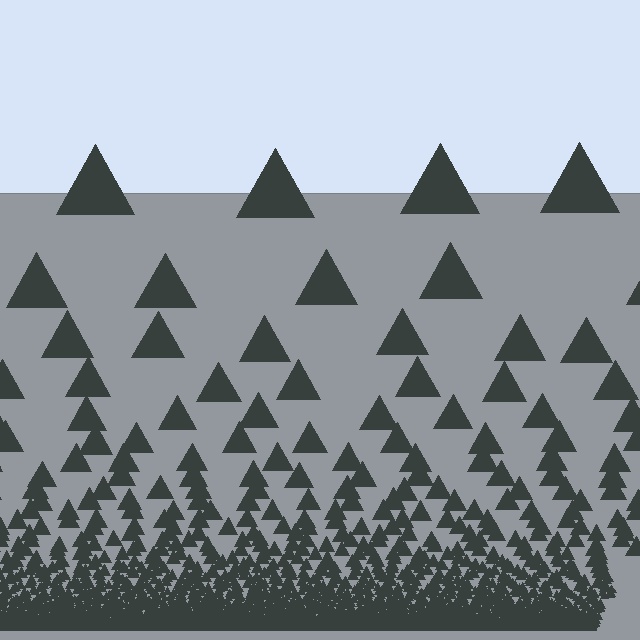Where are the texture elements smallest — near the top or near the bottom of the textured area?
Near the bottom.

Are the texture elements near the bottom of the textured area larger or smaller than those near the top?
Smaller. The gradient is inverted — elements near the bottom are smaller and denser.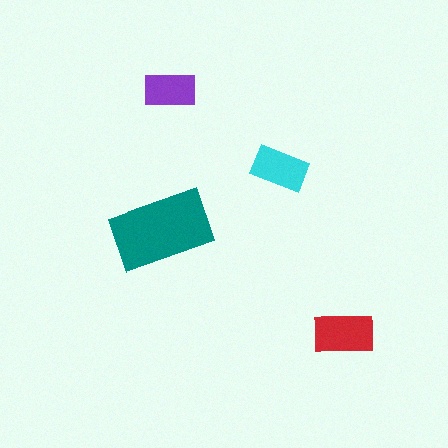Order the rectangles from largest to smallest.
the teal one, the red one, the cyan one, the purple one.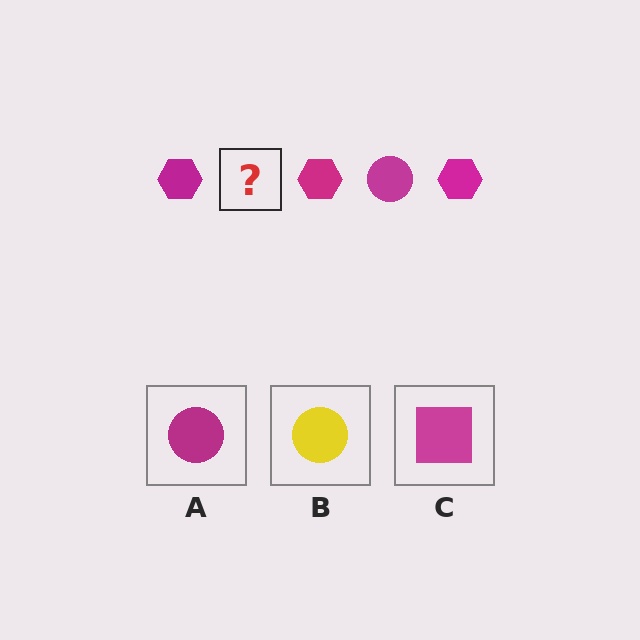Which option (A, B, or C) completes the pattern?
A.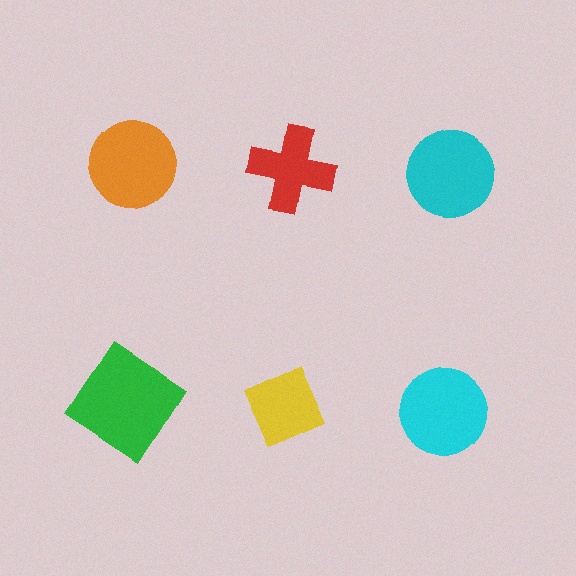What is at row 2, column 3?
A cyan circle.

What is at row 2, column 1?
A green diamond.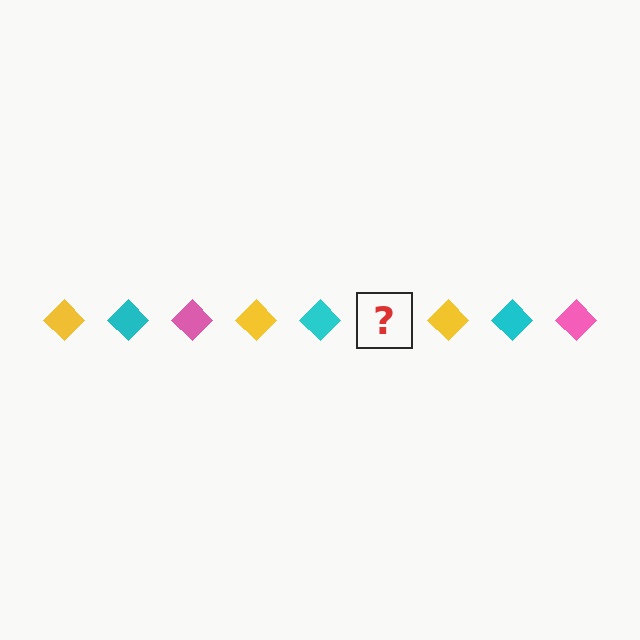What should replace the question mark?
The question mark should be replaced with a pink diamond.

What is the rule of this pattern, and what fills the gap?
The rule is that the pattern cycles through yellow, cyan, pink diamonds. The gap should be filled with a pink diamond.